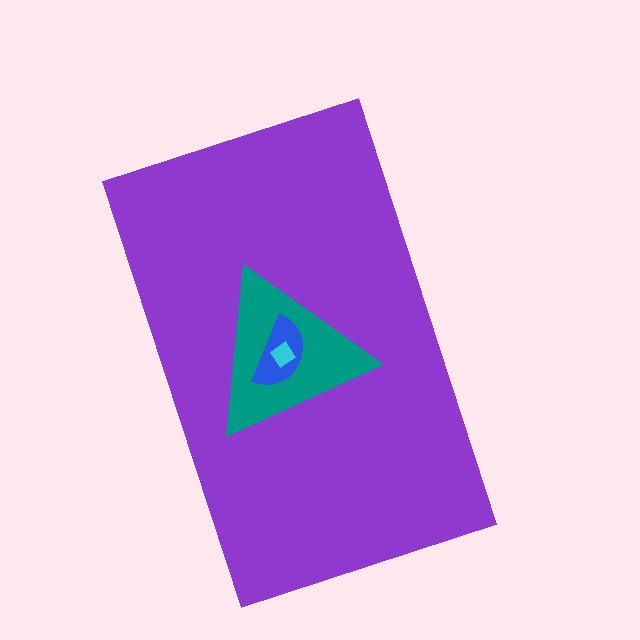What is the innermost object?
The cyan diamond.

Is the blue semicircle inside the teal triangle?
Yes.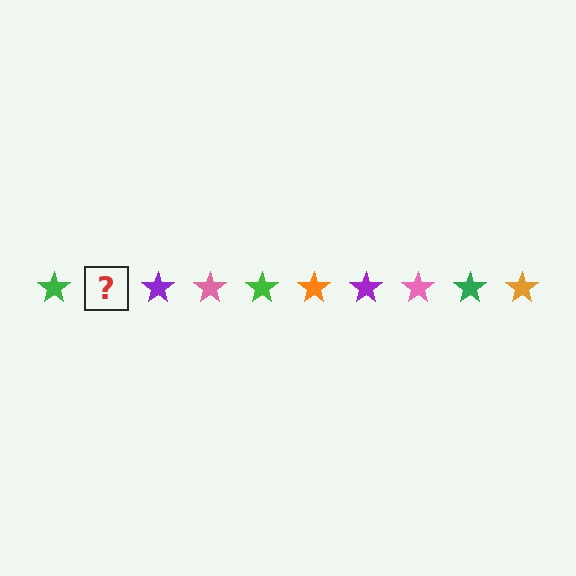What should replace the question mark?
The question mark should be replaced with an orange star.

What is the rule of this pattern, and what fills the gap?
The rule is that the pattern cycles through green, orange, purple, pink stars. The gap should be filled with an orange star.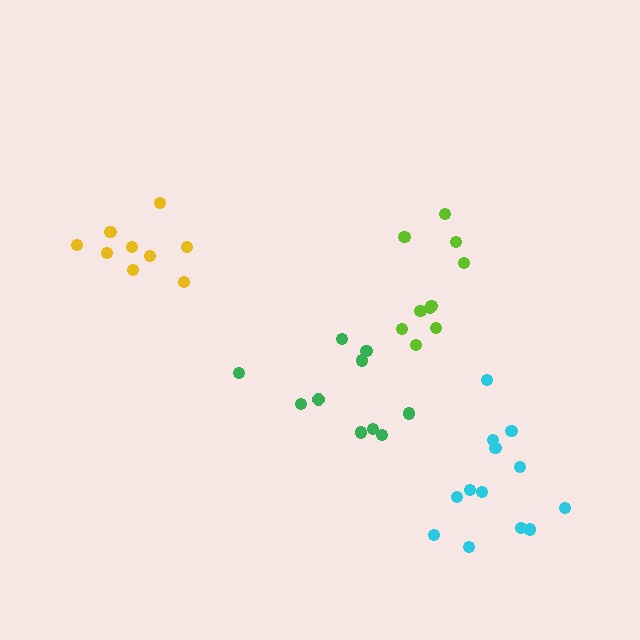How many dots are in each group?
Group 1: 10 dots, Group 2: 9 dots, Group 3: 10 dots, Group 4: 13 dots (42 total).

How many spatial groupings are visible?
There are 4 spatial groupings.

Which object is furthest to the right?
The cyan cluster is rightmost.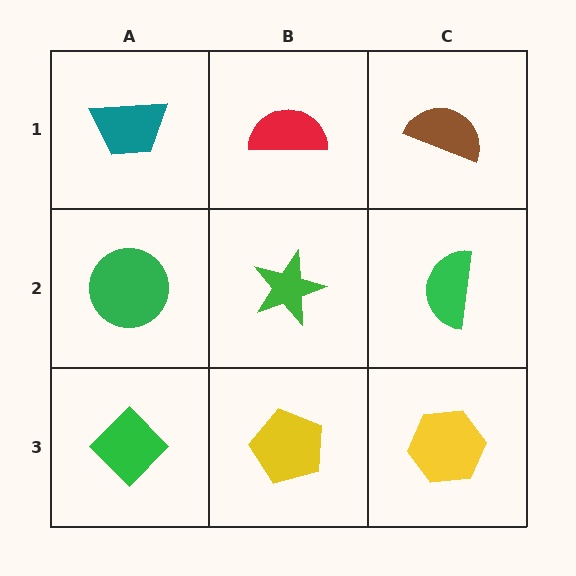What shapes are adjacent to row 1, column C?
A green semicircle (row 2, column C), a red semicircle (row 1, column B).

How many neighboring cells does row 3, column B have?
3.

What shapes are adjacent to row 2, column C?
A brown semicircle (row 1, column C), a yellow hexagon (row 3, column C), a green star (row 2, column B).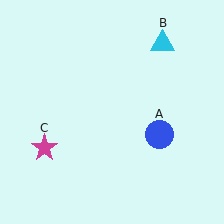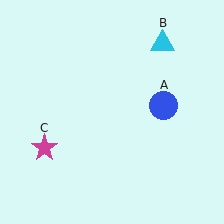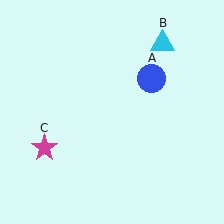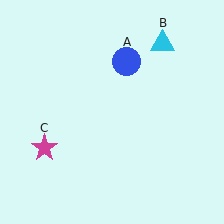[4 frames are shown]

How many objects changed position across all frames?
1 object changed position: blue circle (object A).